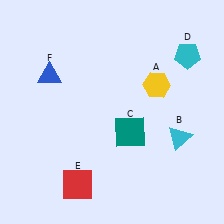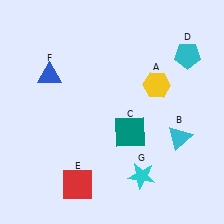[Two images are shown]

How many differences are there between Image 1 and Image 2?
There is 1 difference between the two images.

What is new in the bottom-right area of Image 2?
A cyan star (G) was added in the bottom-right area of Image 2.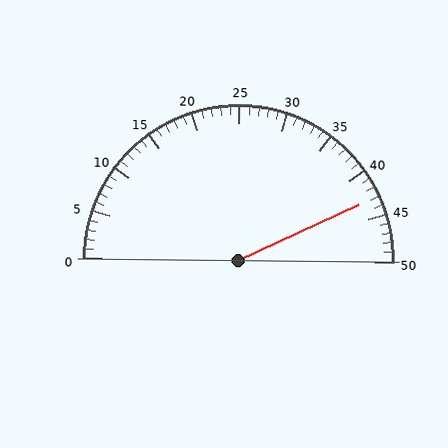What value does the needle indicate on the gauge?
The needle indicates approximately 43.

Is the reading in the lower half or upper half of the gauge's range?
The reading is in the upper half of the range (0 to 50).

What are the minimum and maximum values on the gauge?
The gauge ranges from 0 to 50.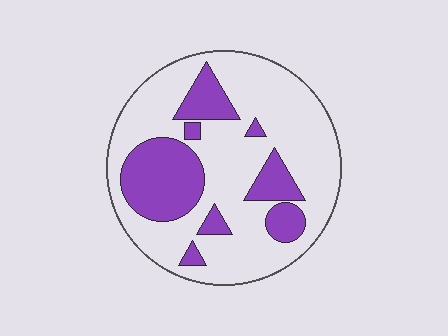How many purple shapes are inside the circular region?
8.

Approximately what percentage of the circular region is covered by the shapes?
Approximately 30%.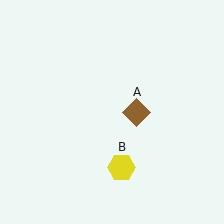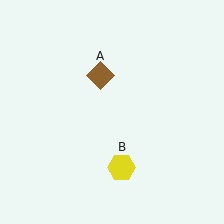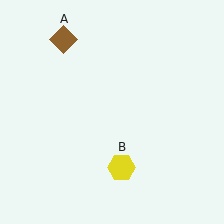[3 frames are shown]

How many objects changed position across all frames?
1 object changed position: brown diamond (object A).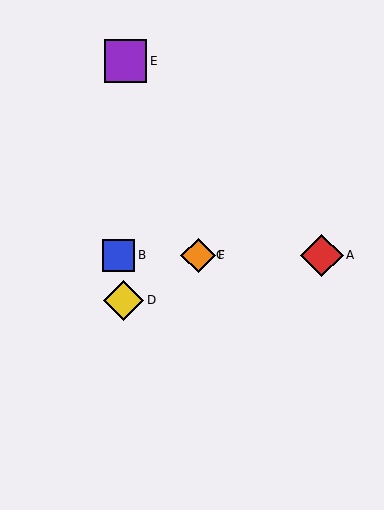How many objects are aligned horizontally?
4 objects (A, B, C, F) are aligned horizontally.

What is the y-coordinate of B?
Object B is at y≈255.